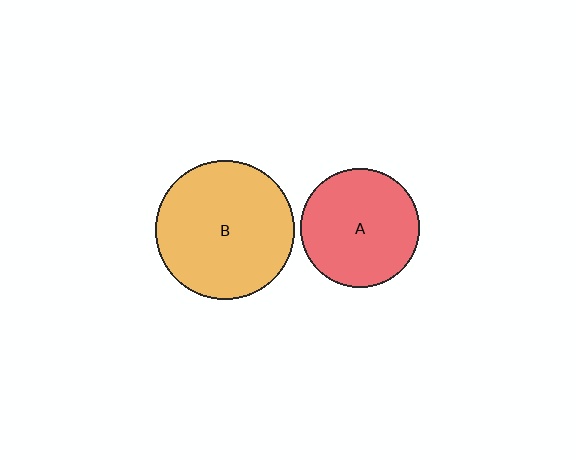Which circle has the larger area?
Circle B (orange).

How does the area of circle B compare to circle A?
Approximately 1.4 times.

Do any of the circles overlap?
No, none of the circles overlap.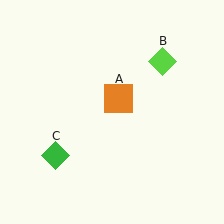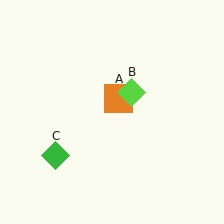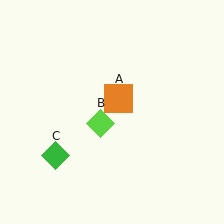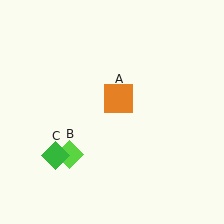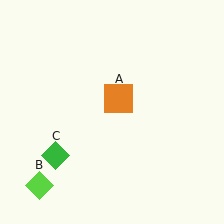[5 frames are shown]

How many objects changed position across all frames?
1 object changed position: lime diamond (object B).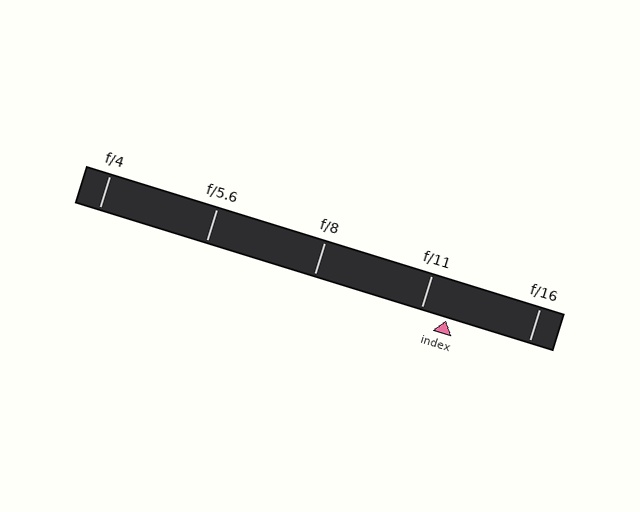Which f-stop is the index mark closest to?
The index mark is closest to f/11.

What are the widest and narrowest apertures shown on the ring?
The widest aperture shown is f/4 and the narrowest is f/16.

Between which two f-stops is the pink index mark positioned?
The index mark is between f/11 and f/16.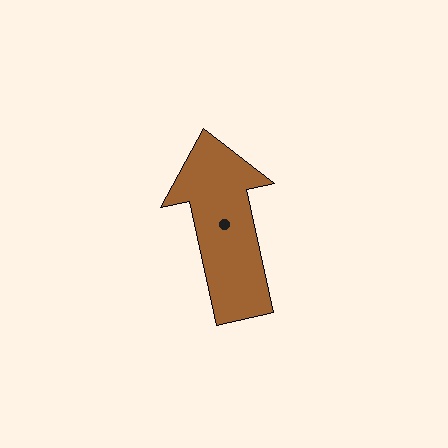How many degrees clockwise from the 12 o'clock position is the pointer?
Approximately 348 degrees.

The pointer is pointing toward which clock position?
Roughly 12 o'clock.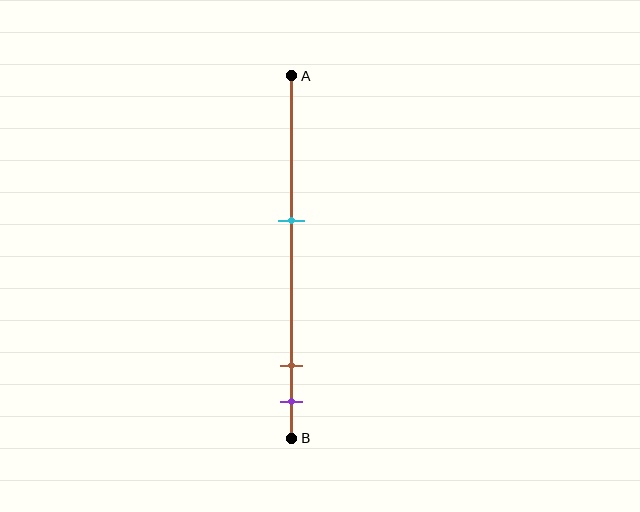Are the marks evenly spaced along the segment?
No, the marks are not evenly spaced.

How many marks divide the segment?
There are 3 marks dividing the segment.